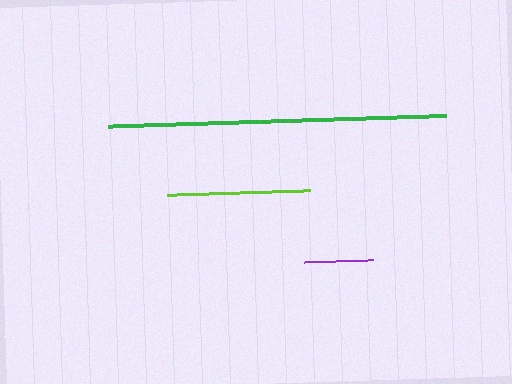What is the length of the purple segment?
The purple segment is approximately 69 pixels long.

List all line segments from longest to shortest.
From longest to shortest: green, lime, purple.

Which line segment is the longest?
The green line is the longest at approximately 338 pixels.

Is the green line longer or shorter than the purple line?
The green line is longer than the purple line.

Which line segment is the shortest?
The purple line is the shortest at approximately 69 pixels.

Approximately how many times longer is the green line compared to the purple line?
The green line is approximately 4.9 times the length of the purple line.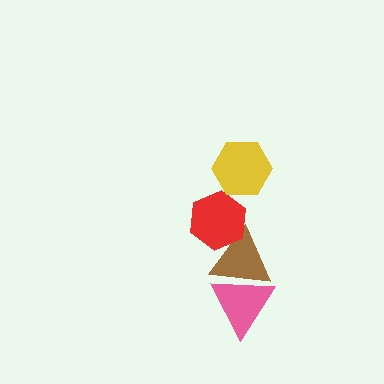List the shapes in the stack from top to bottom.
From top to bottom: the yellow hexagon, the red hexagon, the brown triangle, the pink triangle.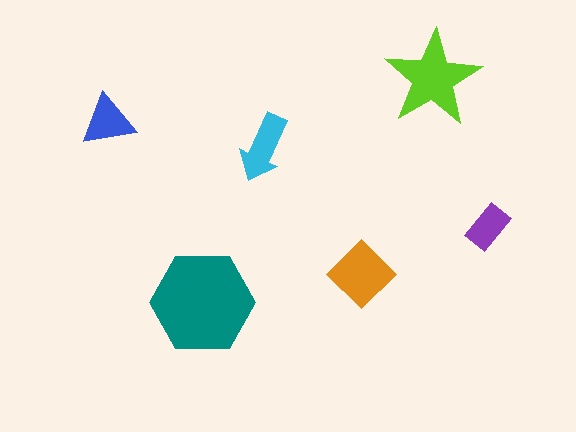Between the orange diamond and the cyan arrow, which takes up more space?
The orange diamond.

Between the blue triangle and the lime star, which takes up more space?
The lime star.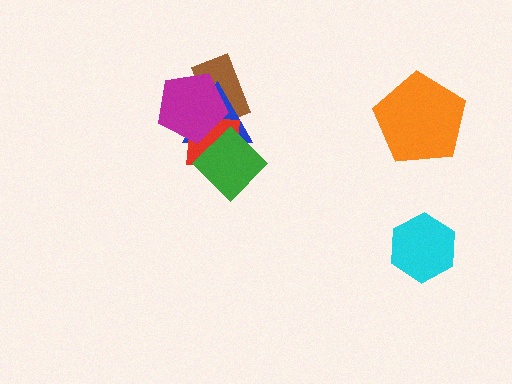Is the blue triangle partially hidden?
Yes, it is partially covered by another shape.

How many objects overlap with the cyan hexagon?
0 objects overlap with the cyan hexagon.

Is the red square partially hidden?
Yes, it is partially covered by another shape.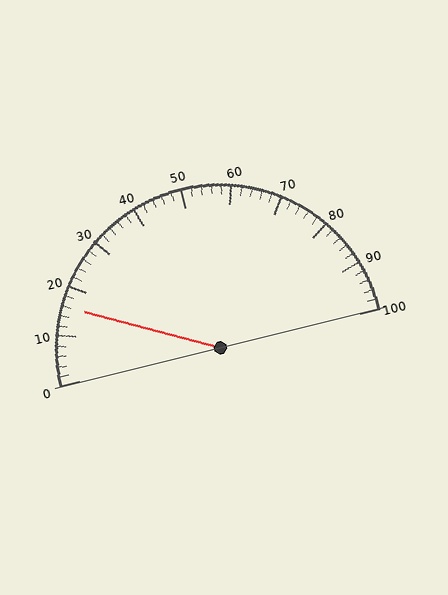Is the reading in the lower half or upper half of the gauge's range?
The reading is in the lower half of the range (0 to 100).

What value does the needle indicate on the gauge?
The needle indicates approximately 16.